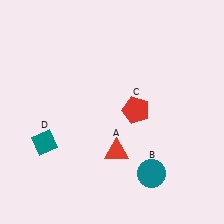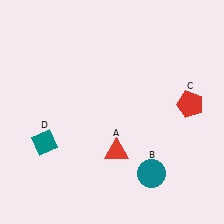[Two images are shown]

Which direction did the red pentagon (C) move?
The red pentagon (C) moved right.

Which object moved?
The red pentagon (C) moved right.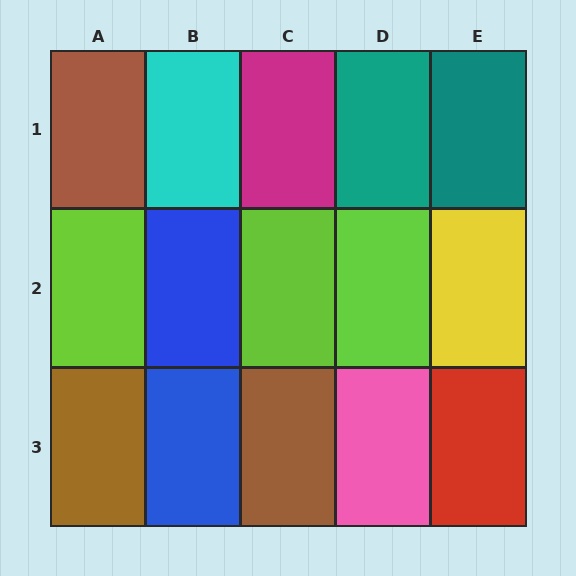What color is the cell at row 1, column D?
Teal.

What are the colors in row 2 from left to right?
Lime, blue, lime, lime, yellow.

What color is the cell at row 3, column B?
Blue.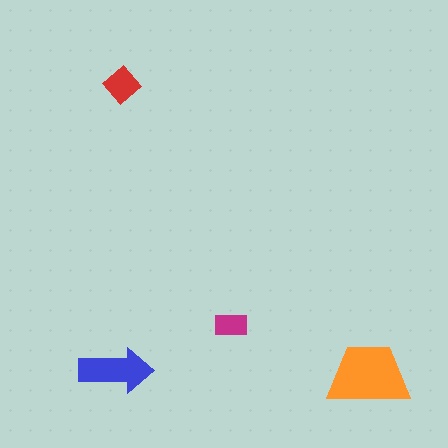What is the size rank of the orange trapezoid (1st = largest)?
1st.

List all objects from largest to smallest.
The orange trapezoid, the blue arrow, the red diamond, the magenta rectangle.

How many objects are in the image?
There are 4 objects in the image.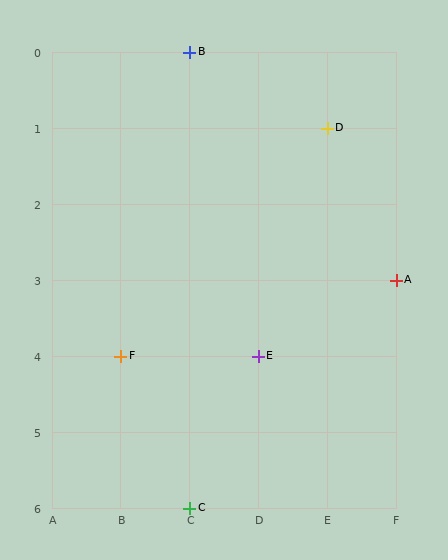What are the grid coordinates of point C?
Point C is at grid coordinates (C, 6).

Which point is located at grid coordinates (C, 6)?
Point C is at (C, 6).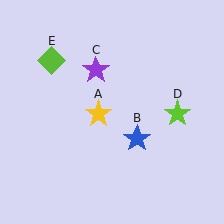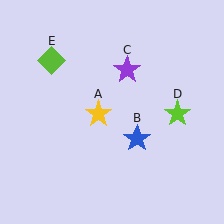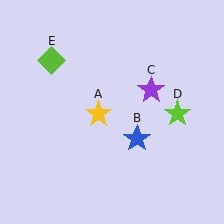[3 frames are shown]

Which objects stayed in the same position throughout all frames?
Yellow star (object A) and blue star (object B) and lime star (object D) and lime diamond (object E) remained stationary.